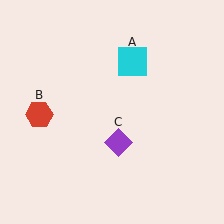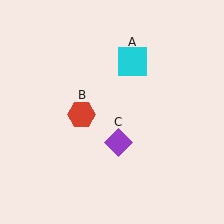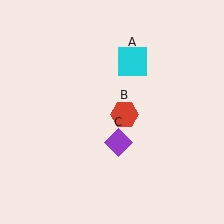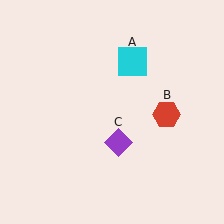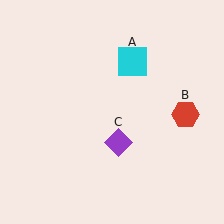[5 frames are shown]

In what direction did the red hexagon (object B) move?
The red hexagon (object B) moved right.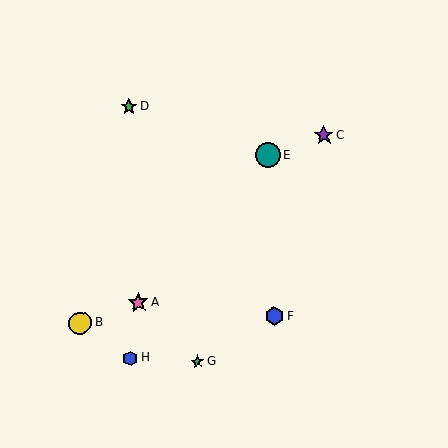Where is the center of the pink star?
The center of the pink star is at (139, 302).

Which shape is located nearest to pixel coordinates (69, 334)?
The yellow circle (labeled B) at (80, 323) is nearest to that location.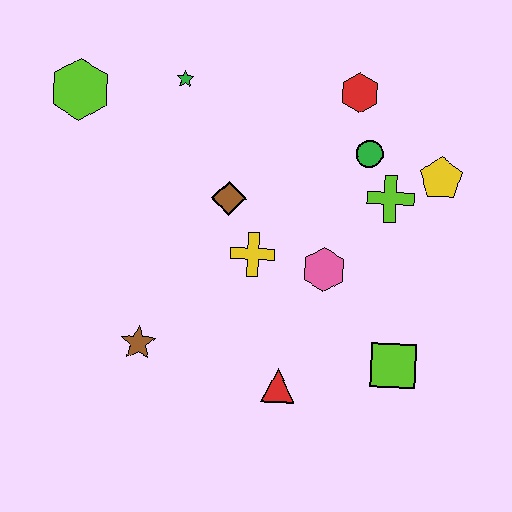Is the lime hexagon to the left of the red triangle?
Yes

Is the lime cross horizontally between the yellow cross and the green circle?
No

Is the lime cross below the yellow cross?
No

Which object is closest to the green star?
The lime hexagon is closest to the green star.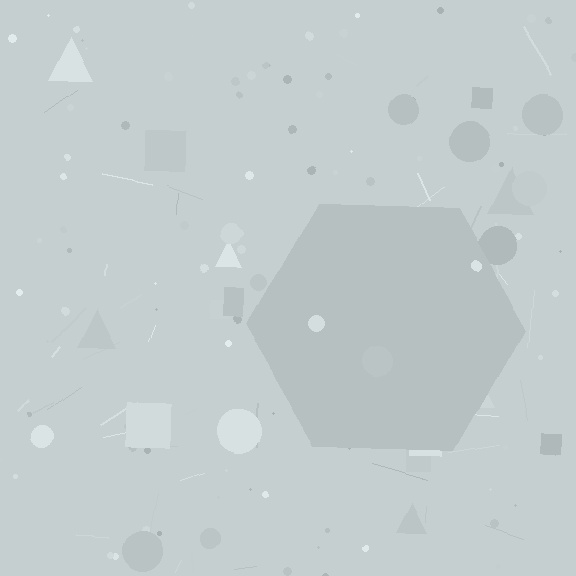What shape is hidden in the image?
A hexagon is hidden in the image.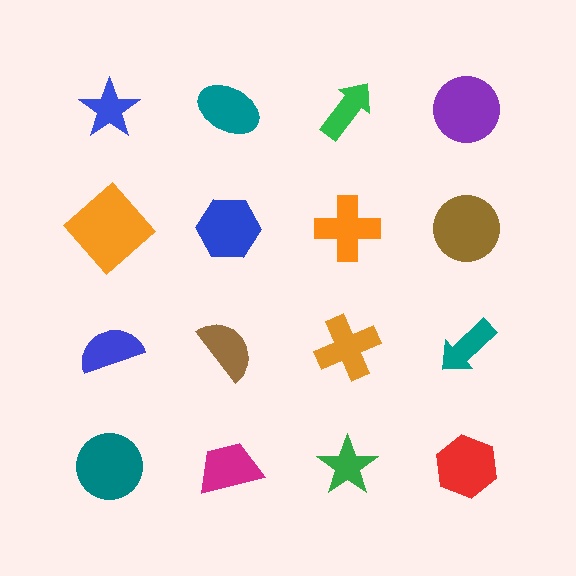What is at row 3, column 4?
A teal arrow.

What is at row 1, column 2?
A teal ellipse.